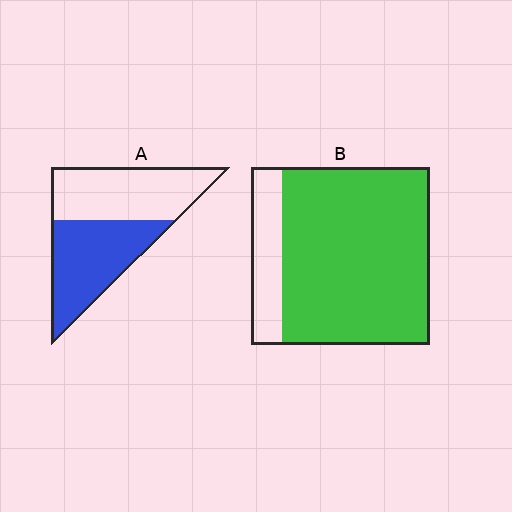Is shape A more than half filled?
Roughly half.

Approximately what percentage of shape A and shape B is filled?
A is approximately 50% and B is approximately 85%.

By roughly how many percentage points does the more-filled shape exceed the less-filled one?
By roughly 35 percentage points (B over A).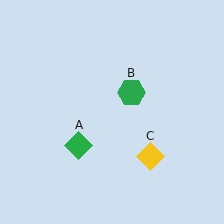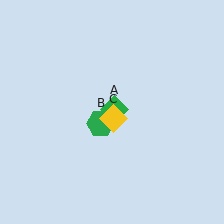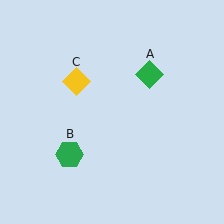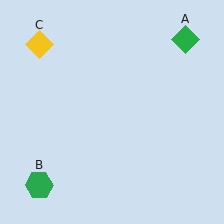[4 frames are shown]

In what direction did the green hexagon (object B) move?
The green hexagon (object B) moved down and to the left.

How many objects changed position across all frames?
3 objects changed position: green diamond (object A), green hexagon (object B), yellow diamond (object C).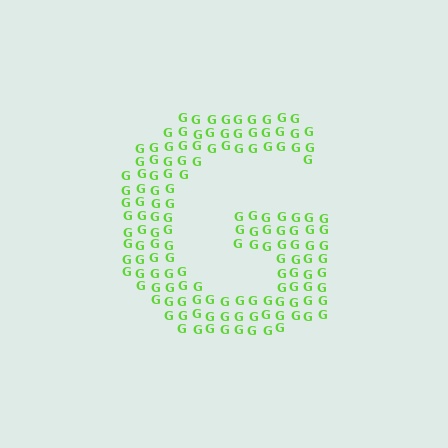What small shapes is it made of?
It is made of small letter G's.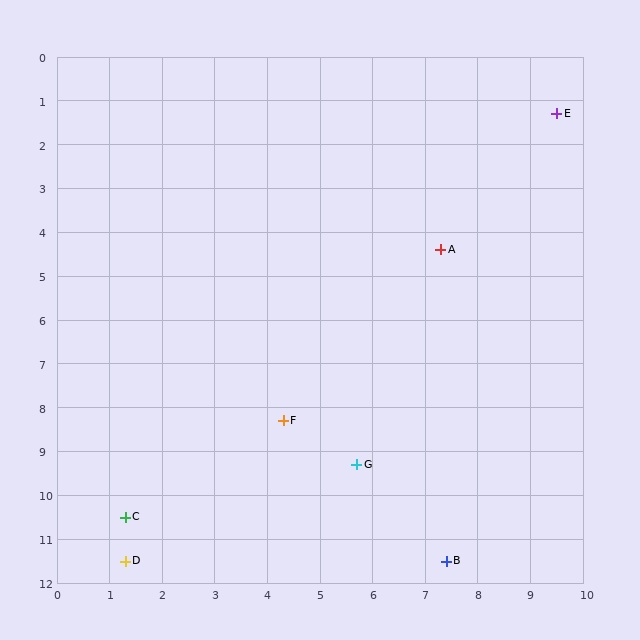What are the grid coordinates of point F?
Point F is at approximately (4.3, 8.3).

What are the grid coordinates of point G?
Point G is at approximately (5.7, 9.3).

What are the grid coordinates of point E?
Point E is at approximately (9.5, 1.3).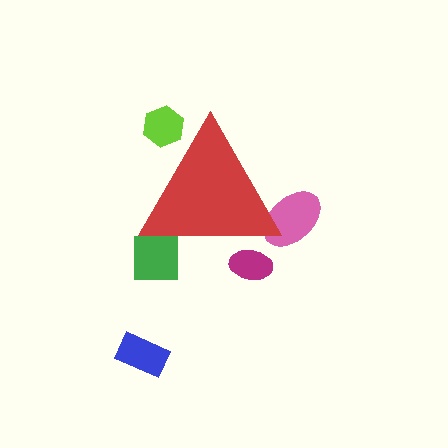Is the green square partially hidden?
Yes, the green square is partially hidden behind the red triangle.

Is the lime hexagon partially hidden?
Yes, the lime hexagon is partially hidden behind the red triangle.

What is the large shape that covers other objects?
A red triangle.